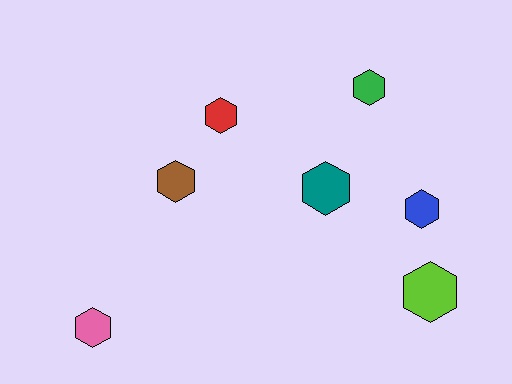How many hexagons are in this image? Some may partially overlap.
There are 7 hexagons.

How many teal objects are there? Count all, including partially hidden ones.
There is 1 teal object.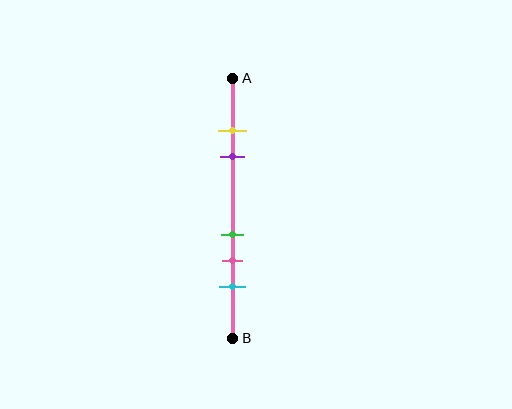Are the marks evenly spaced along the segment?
No, the marks are not evenly spaced.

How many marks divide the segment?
There are 5 marks dividing the segment.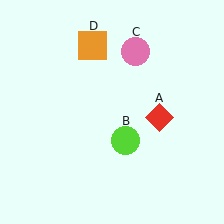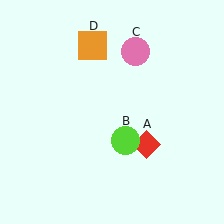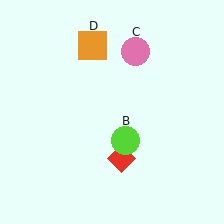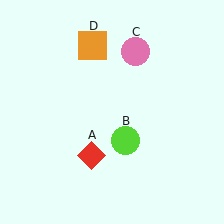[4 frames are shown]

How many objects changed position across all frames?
1 object changed position: red diamond (object A).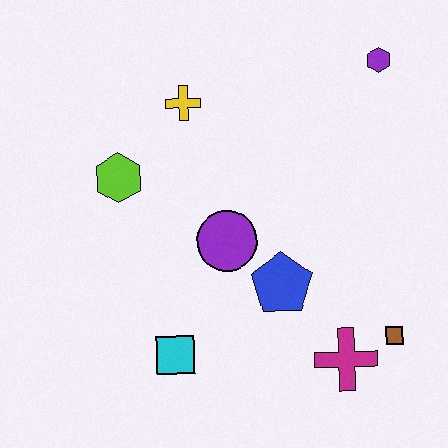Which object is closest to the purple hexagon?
The yellow cross is closest to the purple hexagon.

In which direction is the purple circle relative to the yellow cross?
The purple circle is below the yellow cross.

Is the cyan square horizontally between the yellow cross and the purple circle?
No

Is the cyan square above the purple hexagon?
No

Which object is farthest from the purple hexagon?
The cyan square is farthest from the purple hexagon.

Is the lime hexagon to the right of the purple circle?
No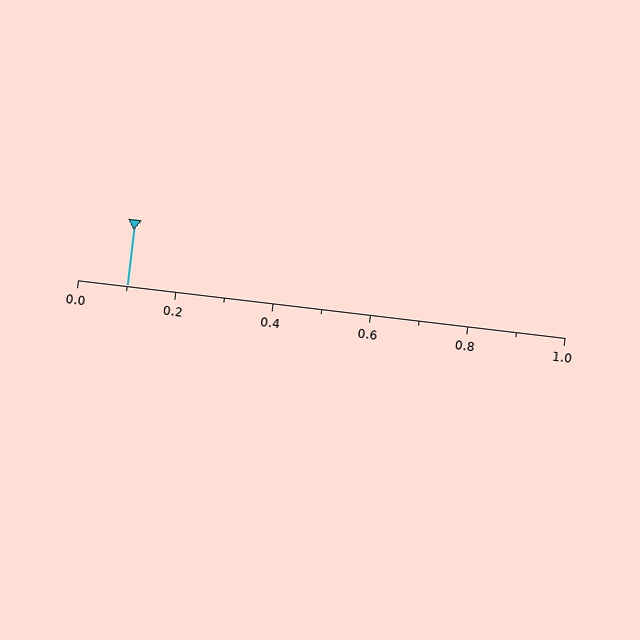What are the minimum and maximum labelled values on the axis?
The axis runs from 0.0 to 1.0.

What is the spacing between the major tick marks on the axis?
The major ticks are spaced 0.2 apart.